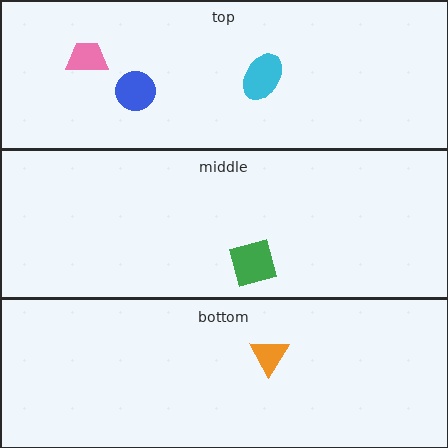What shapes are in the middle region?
The green square.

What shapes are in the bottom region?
The orange triangle.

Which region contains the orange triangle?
The bottom region.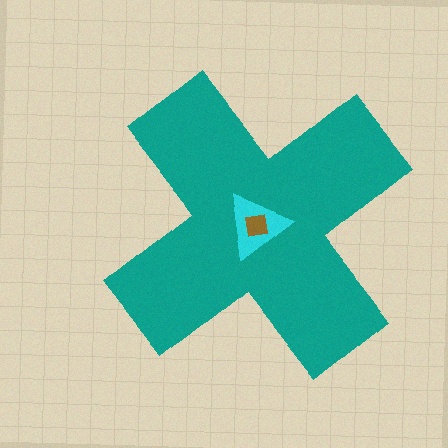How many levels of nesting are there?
3.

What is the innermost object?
The brown square.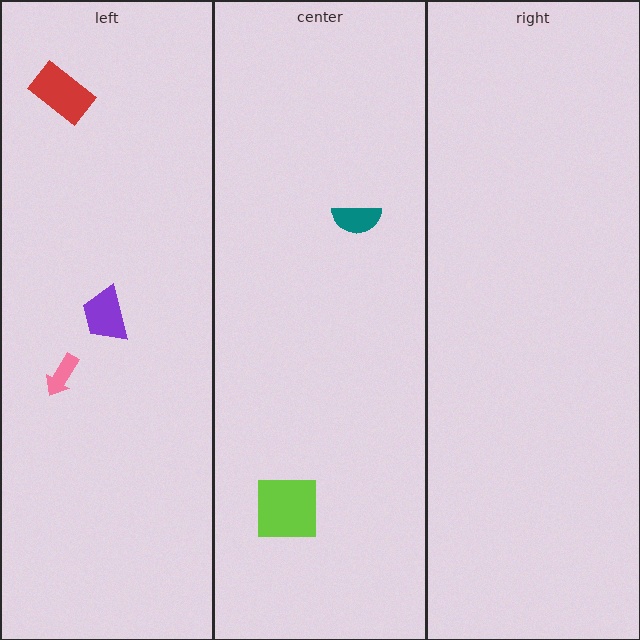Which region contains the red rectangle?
The left region.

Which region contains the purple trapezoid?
The left region.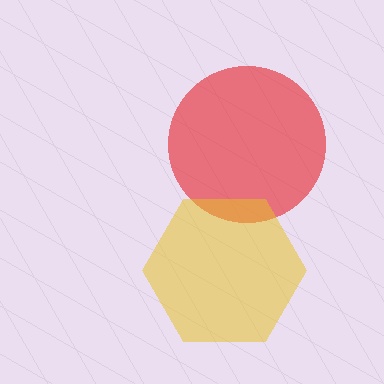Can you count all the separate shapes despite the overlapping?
Yes, there are 2 separate shapes.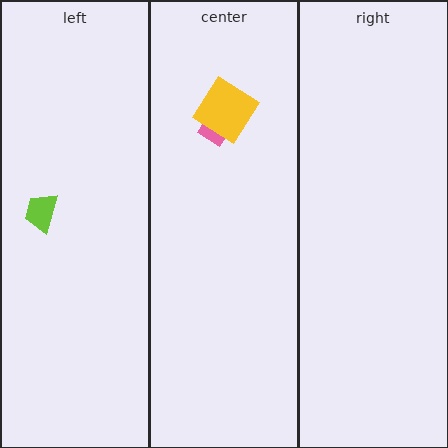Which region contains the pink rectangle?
The center region.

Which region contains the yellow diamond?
The center region.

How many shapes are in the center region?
2.